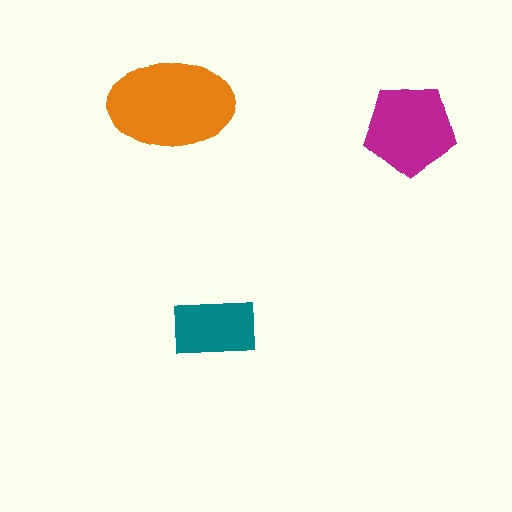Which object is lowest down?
The teal rectangle is bottommost.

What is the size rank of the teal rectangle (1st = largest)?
3rd.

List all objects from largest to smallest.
The orange ellipse, the magenta pentagon, the teal rectangle.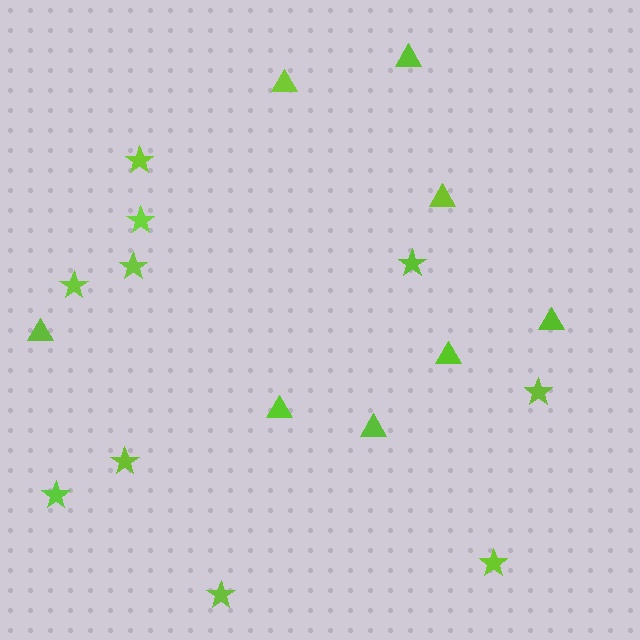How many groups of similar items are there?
There are 2 groups: one group of triangles (8) and one group of stars (10).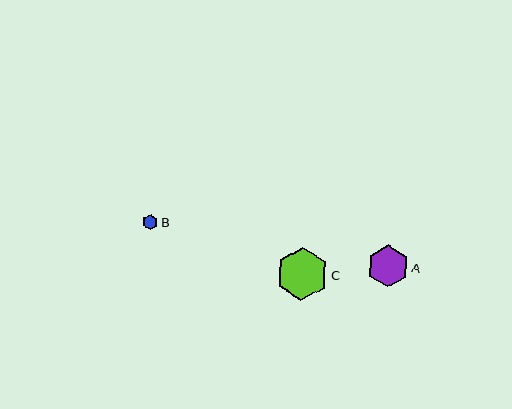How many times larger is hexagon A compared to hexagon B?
Hexagon A is approximately 2.8 times the size of hexagon B.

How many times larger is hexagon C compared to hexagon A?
Hexagon C is approximately 1.3 times the size of hexagon A.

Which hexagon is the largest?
Hexagon C is the largest with a size of approximately 53 pixels.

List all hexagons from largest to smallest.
From largest to smallest: C, A, B.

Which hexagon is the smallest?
Hexagon B is the smallest with a size of approximately 15 pixels.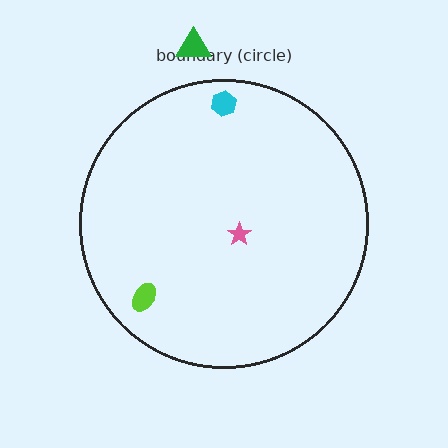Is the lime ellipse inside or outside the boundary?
Inside.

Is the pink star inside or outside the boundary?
Inside.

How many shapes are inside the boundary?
3 inside, 1 outside.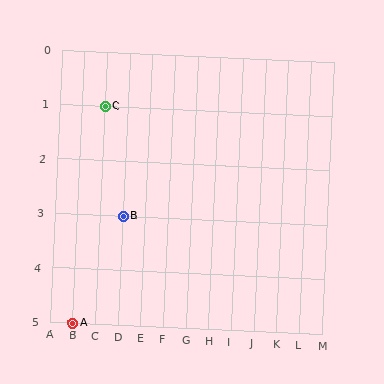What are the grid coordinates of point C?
Point C is at grid coordinates (C, 1).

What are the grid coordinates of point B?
Point B is at grid coordinates (D, 3).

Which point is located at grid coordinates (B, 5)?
Point A is at (B, 5).